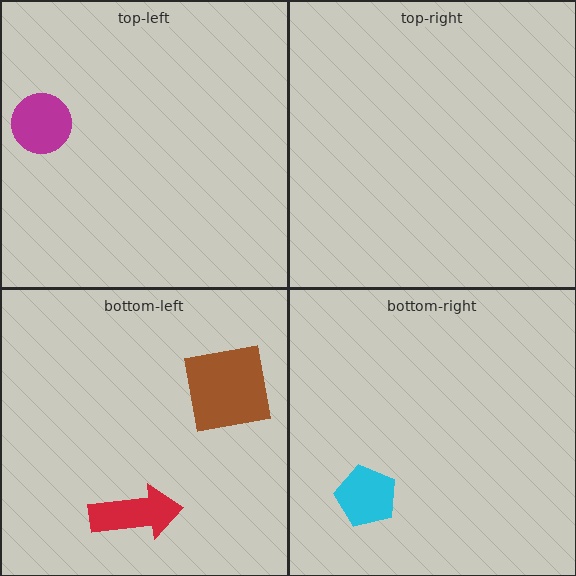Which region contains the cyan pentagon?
The bottom-right region.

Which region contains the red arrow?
The bottom-left region.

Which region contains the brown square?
The bottom-left region.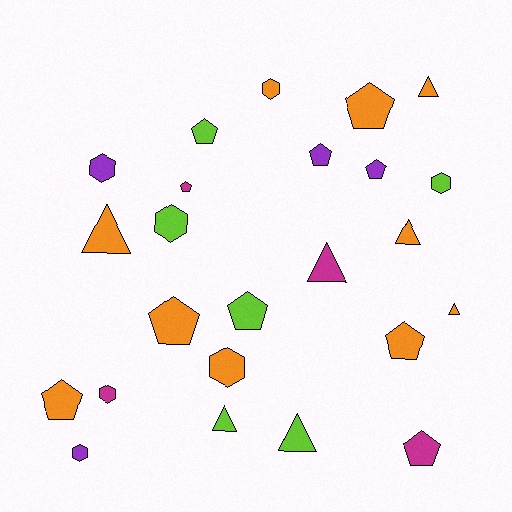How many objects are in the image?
There are 24 objects.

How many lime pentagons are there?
There are 2 lime pentagons.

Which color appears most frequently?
Orange, with 10 objects.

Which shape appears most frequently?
Pentagon, with 10 objects.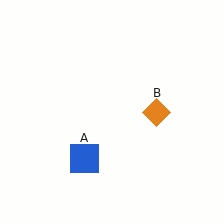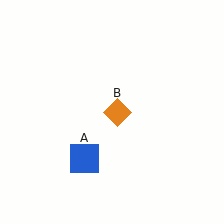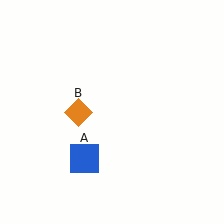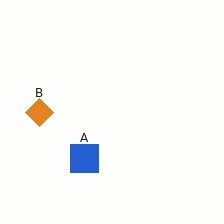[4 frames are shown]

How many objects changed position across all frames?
1 object changed position: orange diamond (object B).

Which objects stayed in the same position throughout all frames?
Blue square (object A) remained stationary.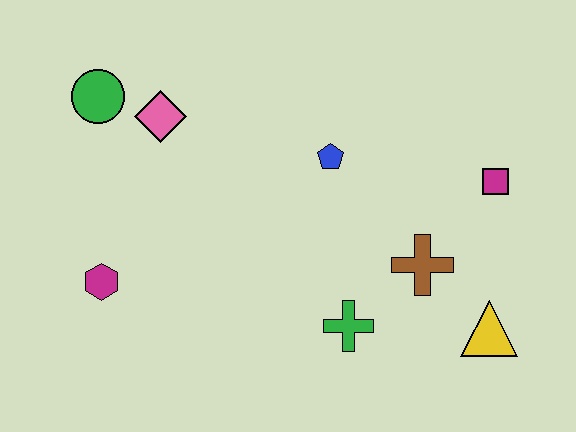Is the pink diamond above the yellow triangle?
Yes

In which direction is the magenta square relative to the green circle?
The magenta square is to the right of the green circle.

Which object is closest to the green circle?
The pink diamond is closest to the green circle.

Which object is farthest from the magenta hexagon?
The magenta square is farthest from the magenta hexagon.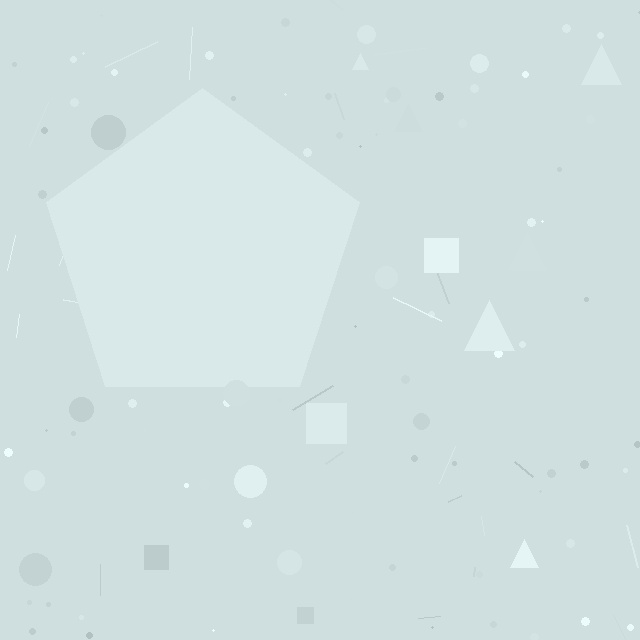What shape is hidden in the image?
A pentagon is hidden in the image.